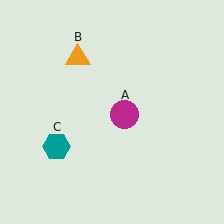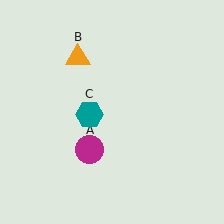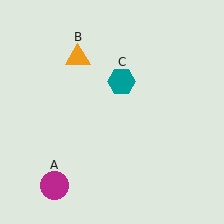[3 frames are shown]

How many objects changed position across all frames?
2 objects changed position: magenta circle (object A), teal hexagon (object C).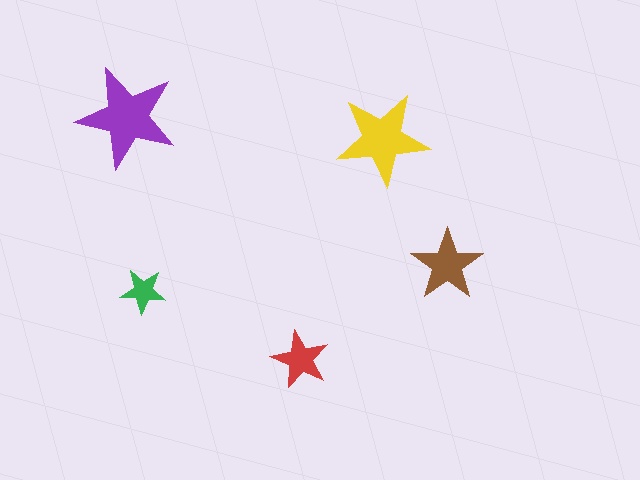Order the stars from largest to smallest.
the purple one, the yellow one, the brown one, the red one, the green one.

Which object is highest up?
The purple star is topmost.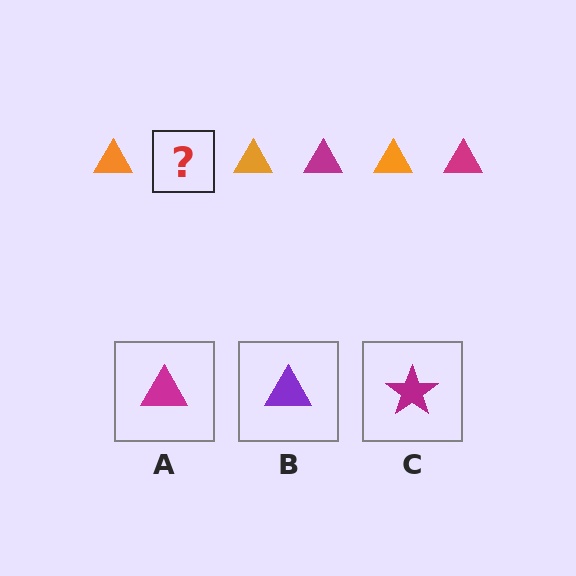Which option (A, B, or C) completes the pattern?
A.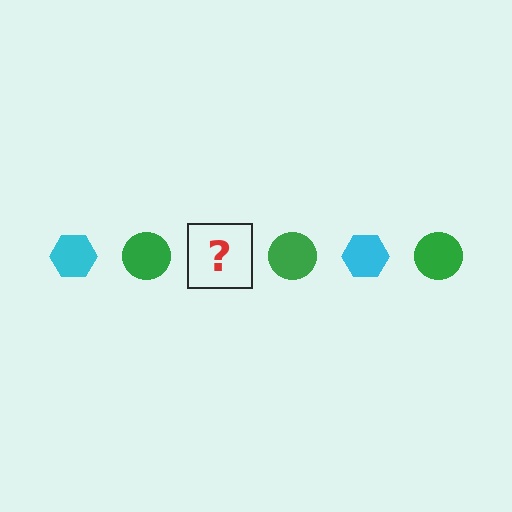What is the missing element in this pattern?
The missing element is a cyan hexagon.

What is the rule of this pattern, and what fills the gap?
The rule is that the pattern alternates between cyan hexagon and green circle. The gap should be filled with a cyan hexagon.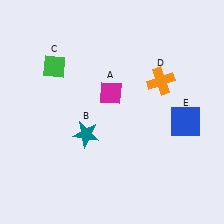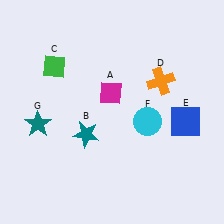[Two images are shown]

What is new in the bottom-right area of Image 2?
A cyan circle (F) was added in the bottom-right area of Image 2.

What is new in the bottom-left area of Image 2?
A teal star (G) was added in the bottom-left area of Image 2.